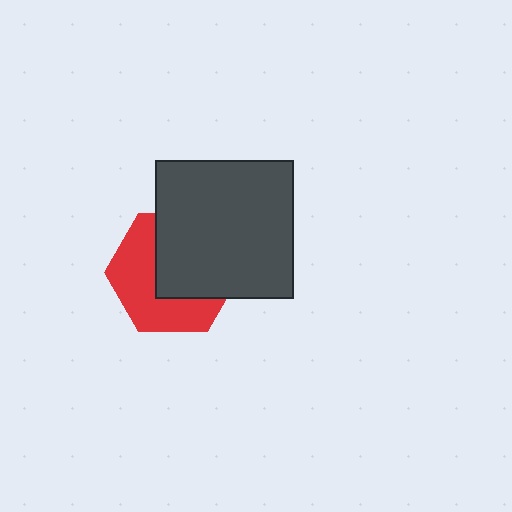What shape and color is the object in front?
The object in front is a dark gray square.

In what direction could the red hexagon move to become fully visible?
The red hexagon could move toward the lower-left. That would shift it out from behind the dark gray square entirely.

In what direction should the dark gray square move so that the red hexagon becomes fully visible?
The dark gray square should move toward the upper-right. That is the shortest direction to clear the overlap and leave the red hexagon fully visible.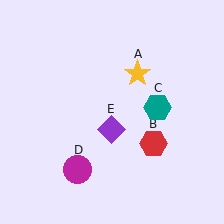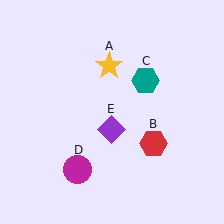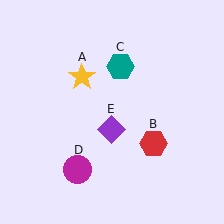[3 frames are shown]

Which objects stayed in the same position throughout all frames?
Red hexagon (object B) and magenta circle (object D) and purple diamond (object E) remained stationary.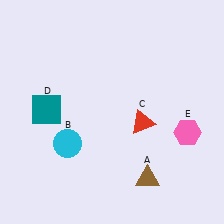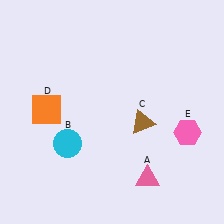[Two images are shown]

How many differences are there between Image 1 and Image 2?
There are 3 differences between the two images.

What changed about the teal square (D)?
In Image 1, D is teal. In Image 2, it changed to orange.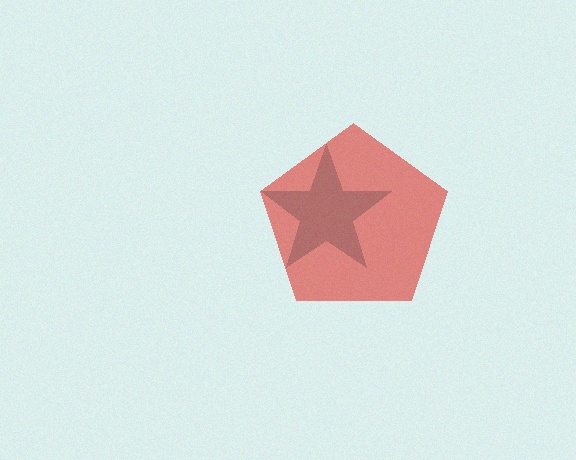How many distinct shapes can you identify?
There are 2 distinct shapes: a teal star, a red pentagon.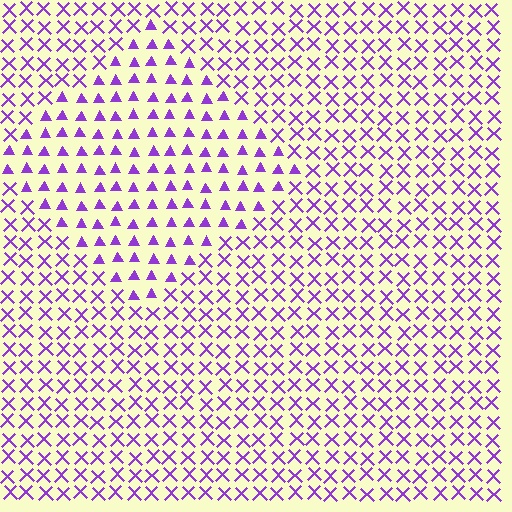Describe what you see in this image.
The image is filled with small purple elements arranged in a uniform grid. A diamond-shaped region contains triangles, while the surrounding area contains X marks. The boundary is defined purely by the change in element shape.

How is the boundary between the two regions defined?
The boundary is defined by a change in element shape: triangles inside vs. X marks outside. All elements share the same color and spacing.